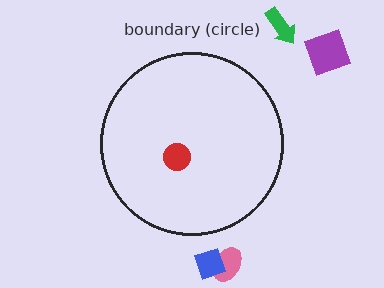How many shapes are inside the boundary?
1 inside, 4 outside.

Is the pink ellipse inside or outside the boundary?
Outside.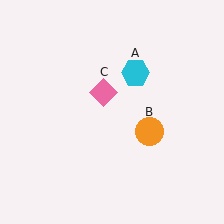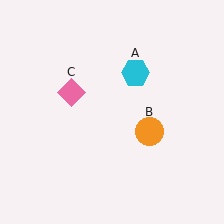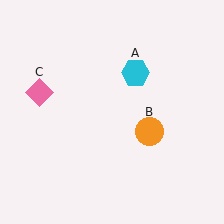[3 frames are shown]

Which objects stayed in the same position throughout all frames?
Cyan hexagon (object A) and orange circle (object B) remained stationary.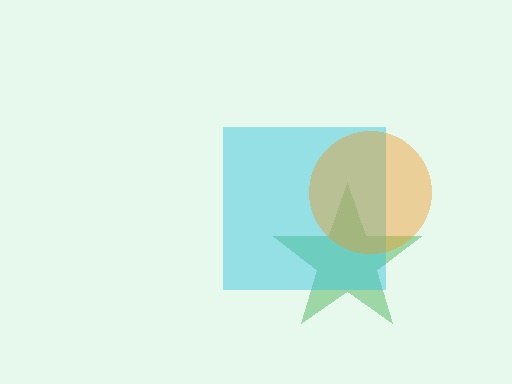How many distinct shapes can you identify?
There are 3 distinct shapes: a green star, a cyan square, an orange circle.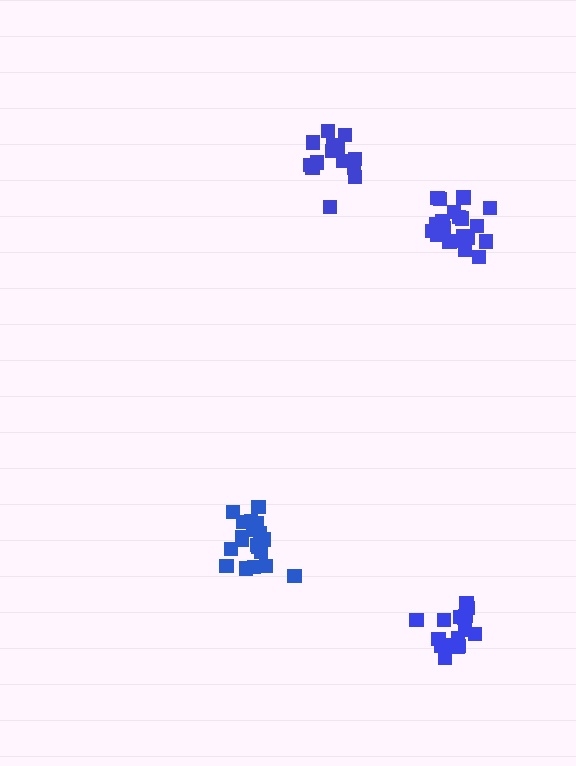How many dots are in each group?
Group 1: 20 dots, Group 2: 15 dots, Group 3: 16 dots, Group 4: 20 dots (71 total).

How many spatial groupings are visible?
There are 4 spatial groupings.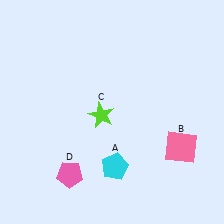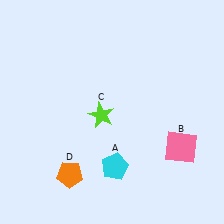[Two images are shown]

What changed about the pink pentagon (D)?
In Image 1, D is pink. In Image 2, it changed to orange.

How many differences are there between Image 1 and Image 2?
There is 1 difference between the two images.